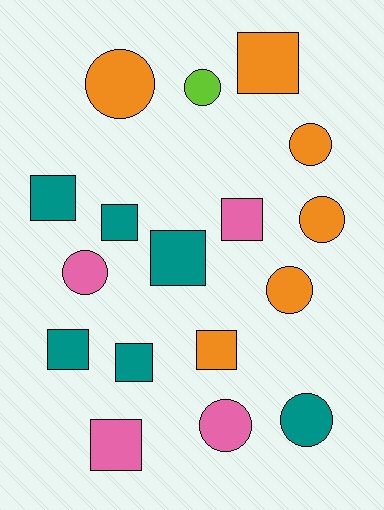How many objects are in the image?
There are 17 objects.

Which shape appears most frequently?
Square, with 9 objects.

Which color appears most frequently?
Teal, with 6 objects.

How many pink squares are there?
There are 2 pink squares.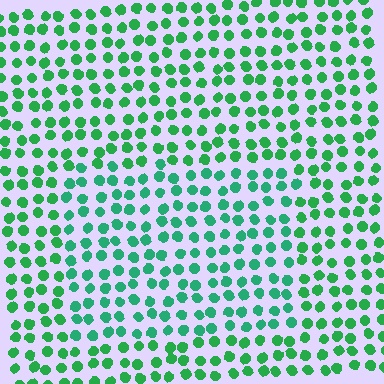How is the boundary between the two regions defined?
The boundary is defined purely by a slight shift in hue (about 20 degrees). Spacing, size, and orientation are identical on both sides.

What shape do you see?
I see a rectangle.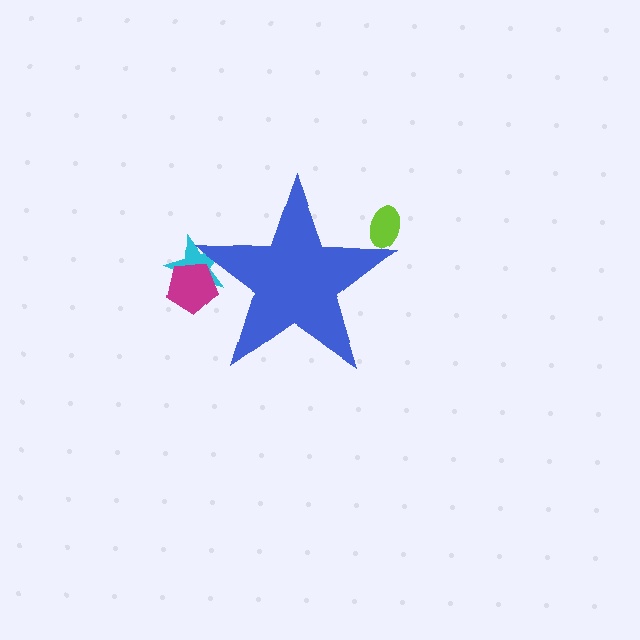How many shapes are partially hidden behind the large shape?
3 shapes are partially hidden.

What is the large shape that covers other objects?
A blue star.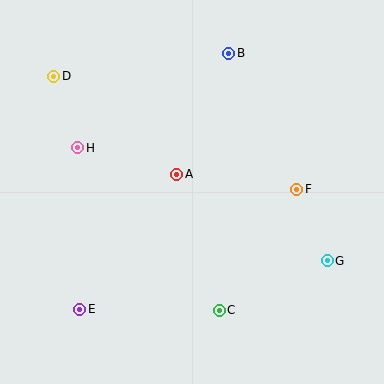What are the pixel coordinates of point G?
Point G is at (327, 261).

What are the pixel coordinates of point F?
Point F is at (297, 189).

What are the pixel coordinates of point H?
Point H is at (78, 148).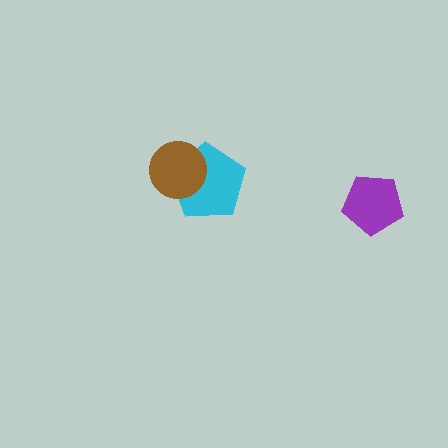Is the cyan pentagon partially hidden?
Yes, it is partially covered by another shape.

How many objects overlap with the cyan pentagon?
1 object overlaps with the cyan pentagon.